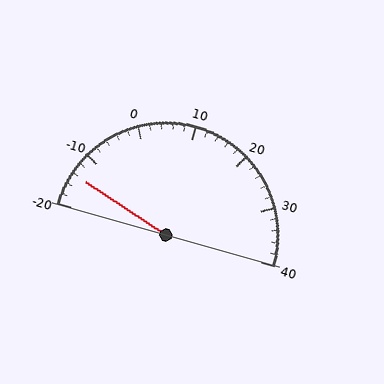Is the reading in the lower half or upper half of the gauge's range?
The reading is in the lower half of the range (-20 to 40).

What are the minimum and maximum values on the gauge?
The gauge ranges from -20 to 40.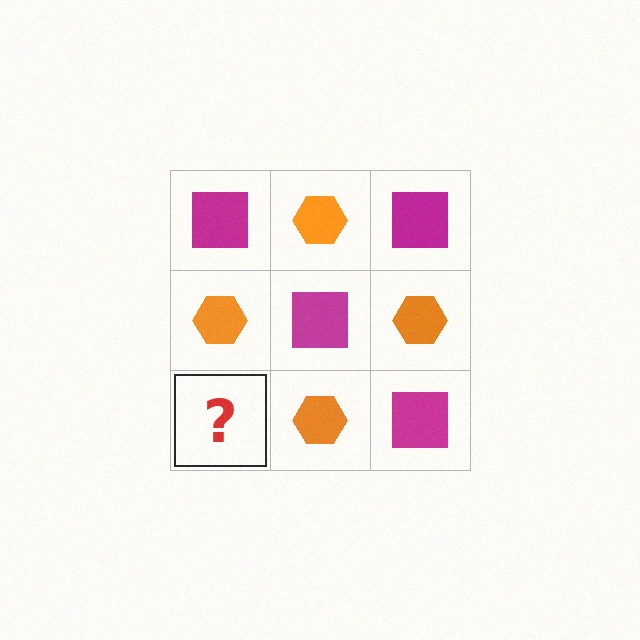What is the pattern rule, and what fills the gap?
The rule is that it alternates magenta square and orange hexagon in a checkerboard pattern. The gap should be filled with a magenta square.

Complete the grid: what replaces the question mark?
The question mark should be replaced with a magenta square.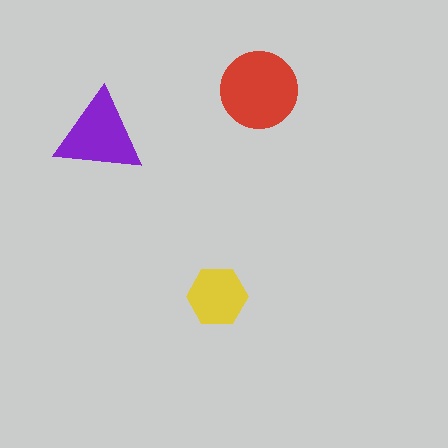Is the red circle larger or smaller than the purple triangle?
Larger.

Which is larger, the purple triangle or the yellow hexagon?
The purple triangle.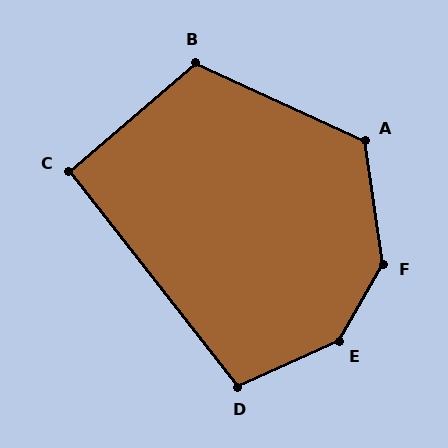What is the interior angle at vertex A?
Approximately 123 degrees (obtuse).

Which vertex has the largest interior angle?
E, at approximately 144 degrees.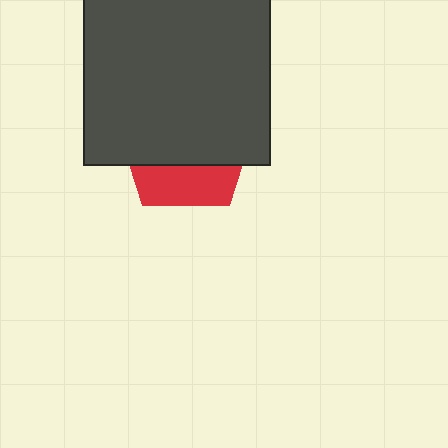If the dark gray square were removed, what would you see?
You would see the complete red pentagon.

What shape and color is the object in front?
The object in front is a dark gray square.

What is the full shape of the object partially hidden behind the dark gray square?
The partially hidden object is a red pentagon.